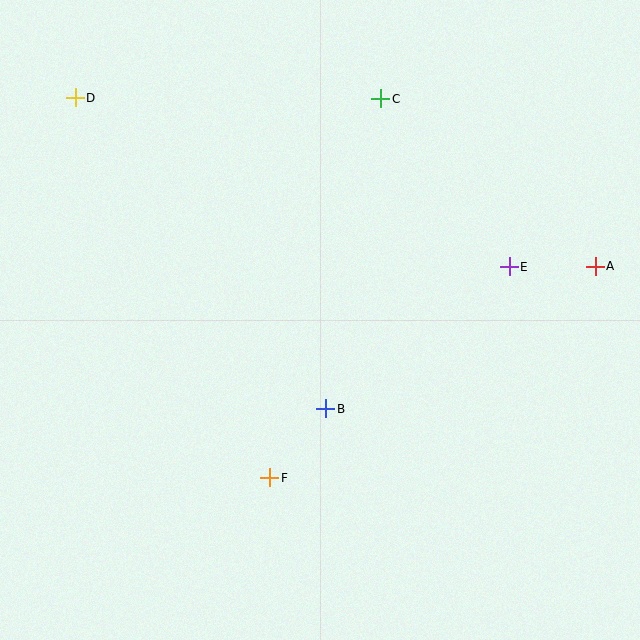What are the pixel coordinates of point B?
Point B is at (326, 409).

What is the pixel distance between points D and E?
The distance between D and E is 466 pixels.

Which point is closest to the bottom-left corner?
Point F is closest to the bottom-left corner.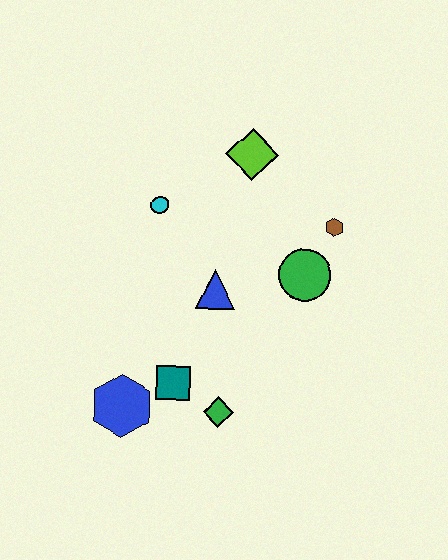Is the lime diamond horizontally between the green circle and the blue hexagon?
Yes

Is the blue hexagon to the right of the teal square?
No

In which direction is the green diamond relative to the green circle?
The green diamond is below the green circle.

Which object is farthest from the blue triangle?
The blue hexagon is farthest from the blue triangle.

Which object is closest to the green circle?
The brown hexagon is closest to the green circle.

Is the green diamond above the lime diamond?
No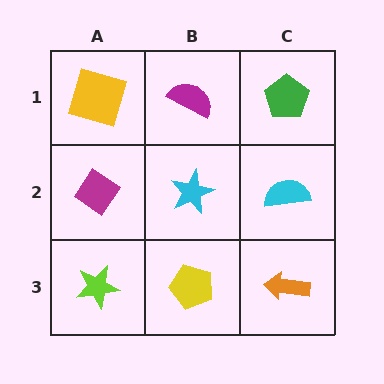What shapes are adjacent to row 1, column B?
A cyan star (row 2, column B), a yellow square (row 1, column A), a green pentagon (row 1, column C).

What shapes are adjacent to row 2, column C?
A green pentagon (row 1, column C), an orange arrow (row 3, column C), a cyan star (row 2, column B).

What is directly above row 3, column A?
A magenta diamond.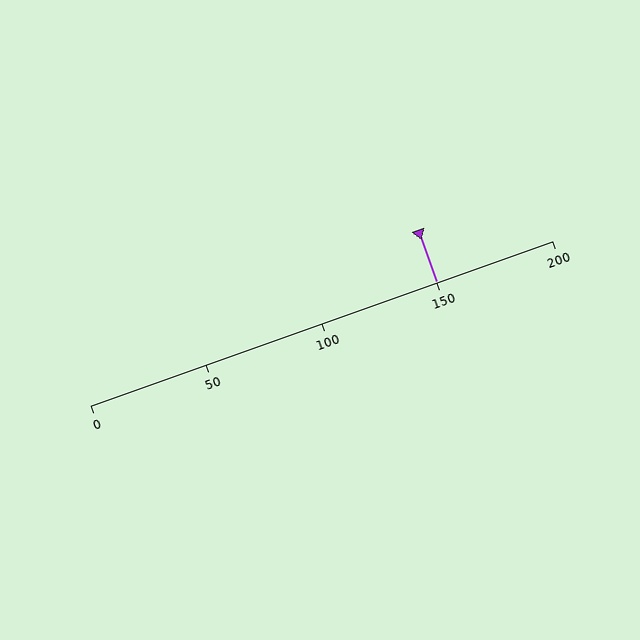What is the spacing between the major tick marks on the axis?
The major ticks are spaced 50 apart.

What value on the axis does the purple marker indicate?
The marker indicates approximately 150.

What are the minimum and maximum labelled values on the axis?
The axis runs from 0 to 200.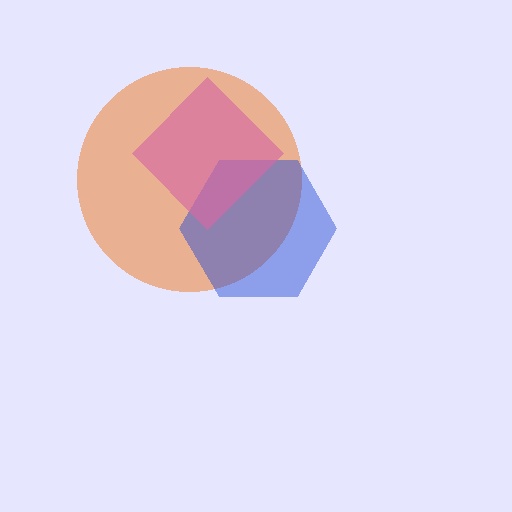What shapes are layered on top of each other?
The layered shapes are: an orange circle, a blue hexagon, a pink diamond.